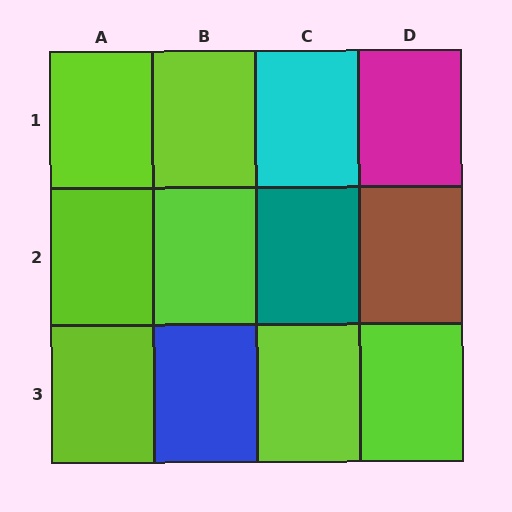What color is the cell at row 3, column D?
Lime.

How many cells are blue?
1 cell is blue.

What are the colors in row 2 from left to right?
Lime, lime, teal, brown.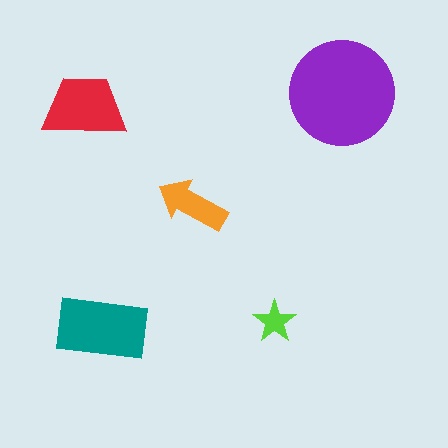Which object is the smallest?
The lime star.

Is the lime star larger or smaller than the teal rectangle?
Smaller.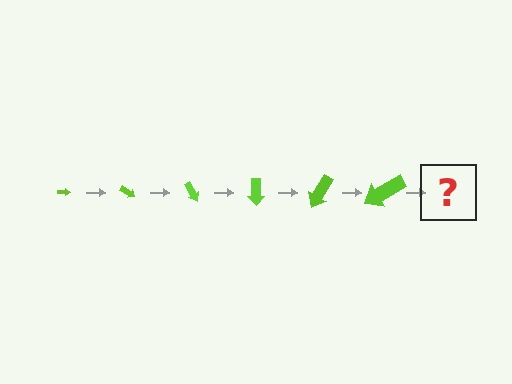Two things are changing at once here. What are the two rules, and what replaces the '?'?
The two rules are that the arrow grows larger each step and it rotates 30 degrees each step. The '?' should be an arrow, larger than the previous one and rotated 180 degrees from the start.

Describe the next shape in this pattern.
It should be an arrow, larger than the previous one and rotated 180 degrees from the start.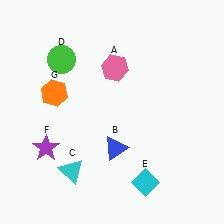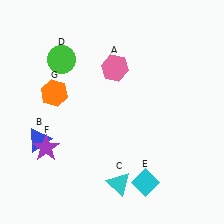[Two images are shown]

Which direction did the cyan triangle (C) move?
The cyan triangle (C) moved right.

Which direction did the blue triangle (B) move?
The blue triangle (B) moved left.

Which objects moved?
The objects that moved are: the blue triangle (B), the cyan triangle (C).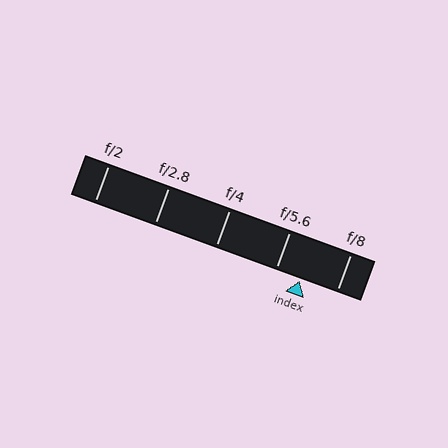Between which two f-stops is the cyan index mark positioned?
The index mark is between f/5.6 and f/8.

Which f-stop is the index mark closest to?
The index mark is closest to f/5.6.